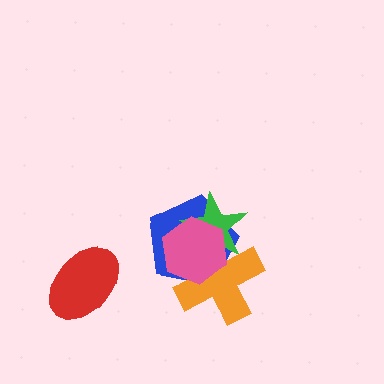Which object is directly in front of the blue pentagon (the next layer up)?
The green star is directly in front of the blue pentagon.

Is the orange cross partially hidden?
Yes, it is partially covered by another shape.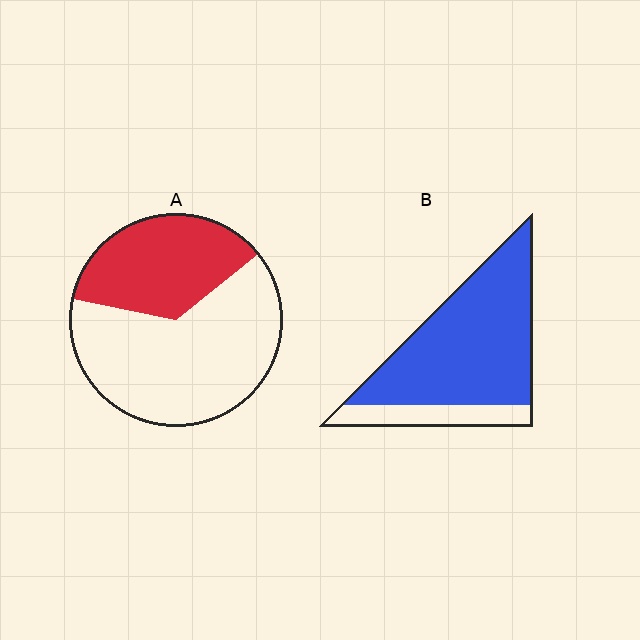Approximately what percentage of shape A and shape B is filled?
A is approximately 35% and B is approximately 80%.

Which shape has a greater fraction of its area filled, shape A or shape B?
Shape B.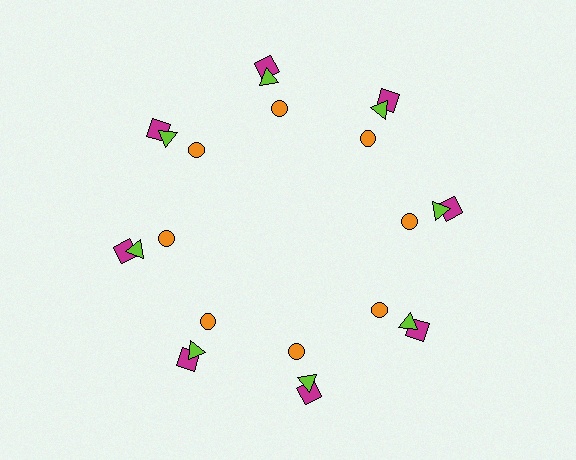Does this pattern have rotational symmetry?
Yes, this pattern has 8-fold rotational symmetry. It looks the same after rotating 45 degrees around the center.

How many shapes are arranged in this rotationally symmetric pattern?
There are 24 shapes, arranged in 8 groups of 3.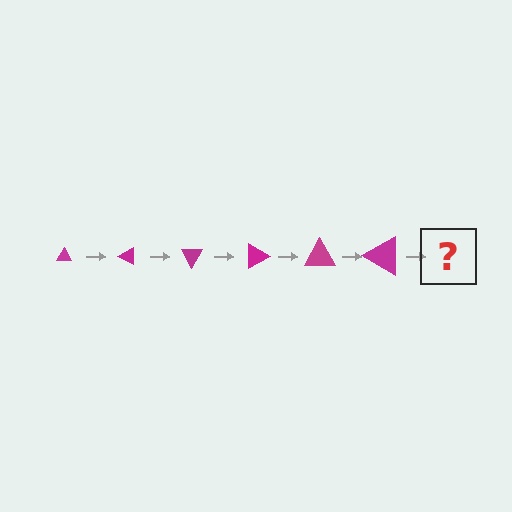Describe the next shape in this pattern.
It should be a triangle, larger than the previous one and rotated 180 degrees from the start.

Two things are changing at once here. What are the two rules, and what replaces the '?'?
The two rules are that the triangle grows larger each step and it rotates 30 degrees each step. The '?' should be a triangle, larger than the previous one and rotated 180 degrees from the start.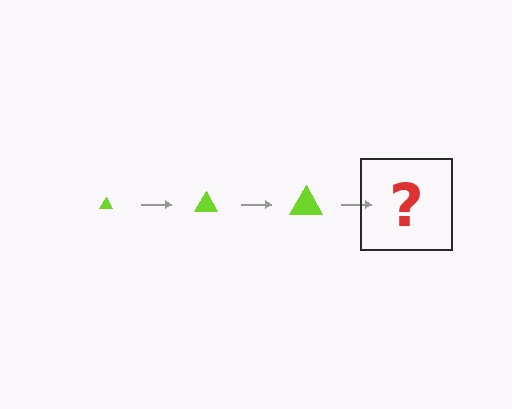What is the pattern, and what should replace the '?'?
The pattern is that the triangle gets progressively larger each step. The '?' should be a lime triangle, larger than the previous one.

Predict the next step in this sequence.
The next step is a lime triangle, larger than the previous one.